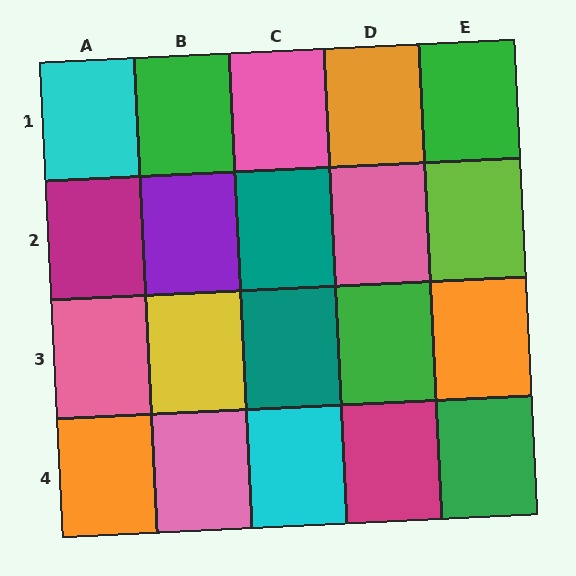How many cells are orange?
3 cells are orange.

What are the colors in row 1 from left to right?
Cyan, green, pink, orange, green.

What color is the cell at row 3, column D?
Green.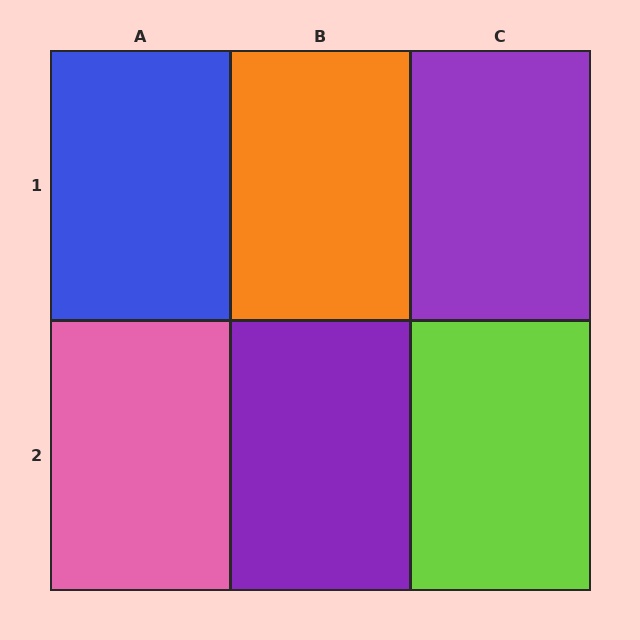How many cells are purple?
2 cells are purple.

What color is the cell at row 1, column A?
Blue.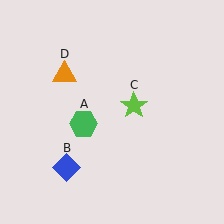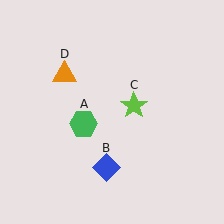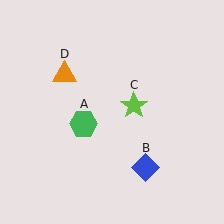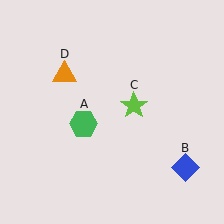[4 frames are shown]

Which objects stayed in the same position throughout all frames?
Green hexagon (object A) and lime star (object C) and orange triangle (object D) remained stationary.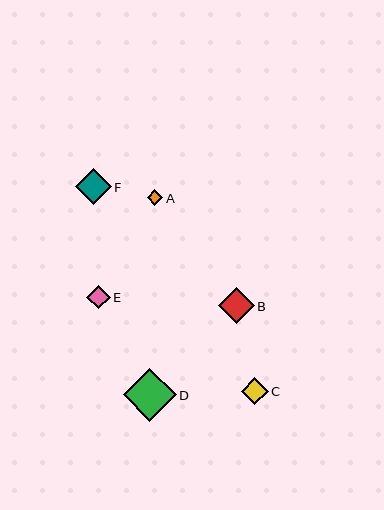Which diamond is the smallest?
Diamond A is the smallest with a size of approximately 16 pixels.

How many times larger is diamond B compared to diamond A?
Diamond B is approximately 2.3 times the size of diamond A.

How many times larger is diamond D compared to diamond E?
Diamond D is approximately 2.3 times the size of diamond E.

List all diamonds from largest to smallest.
From largest to smallest: D, F, B, C, E, A.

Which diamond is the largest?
Diamond D is the largest with a size of approximately 53 pixels.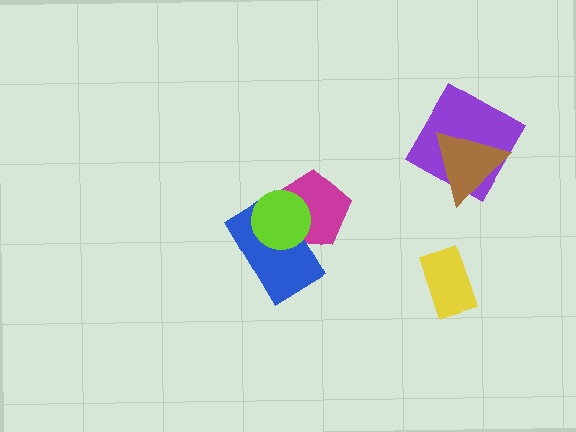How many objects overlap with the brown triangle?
1 object overlaps with the brown triangle.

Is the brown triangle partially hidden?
No, no other shape covers it.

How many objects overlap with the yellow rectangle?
0 objects overlap with the yellow rectangle.